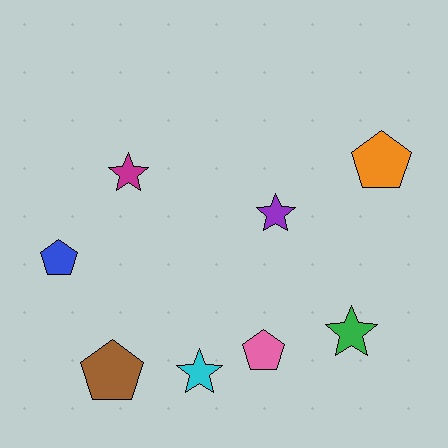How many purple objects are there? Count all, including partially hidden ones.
There is 1 purple object.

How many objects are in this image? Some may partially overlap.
There are 8 objects.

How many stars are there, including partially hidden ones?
There are 4 stars.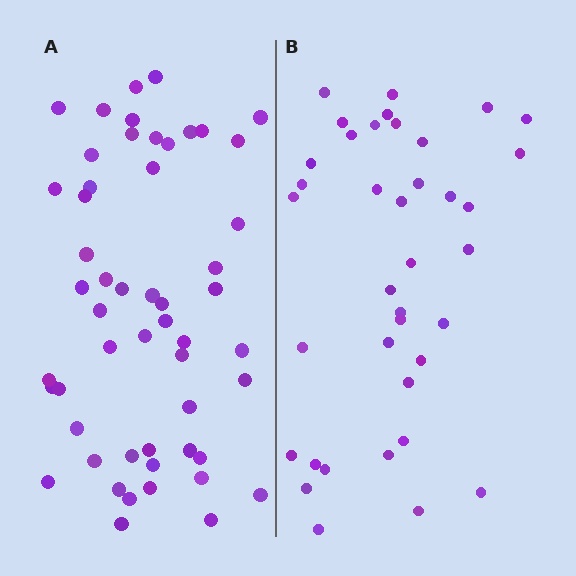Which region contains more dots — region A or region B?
Region A (the left region) has more dots.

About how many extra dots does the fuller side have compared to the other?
Region A has approximately 15 more dots than region B.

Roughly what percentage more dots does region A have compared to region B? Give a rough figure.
About 40% more.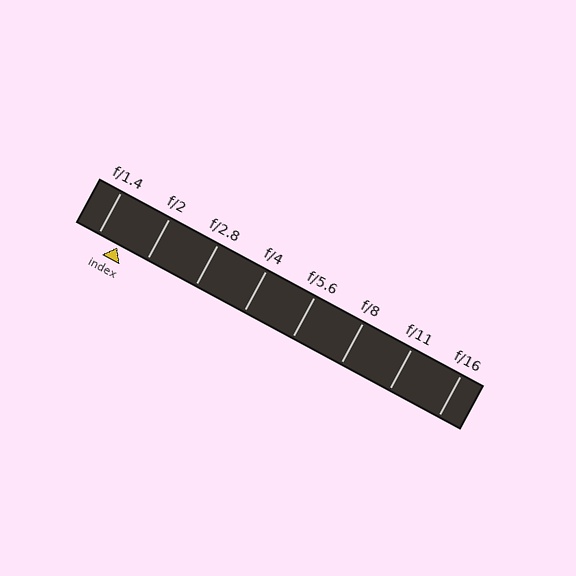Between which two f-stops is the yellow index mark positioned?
The index mark is between f/1.4 and f/2.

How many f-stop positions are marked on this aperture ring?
There are 8 f-stop positions marked.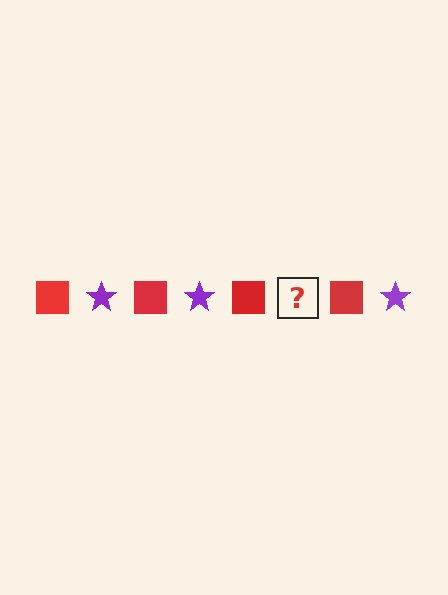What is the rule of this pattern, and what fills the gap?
The rule is that the pattern alternates between red square and purple star. The gap should be filled with a purple star.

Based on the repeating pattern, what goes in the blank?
The blank should be a purple star.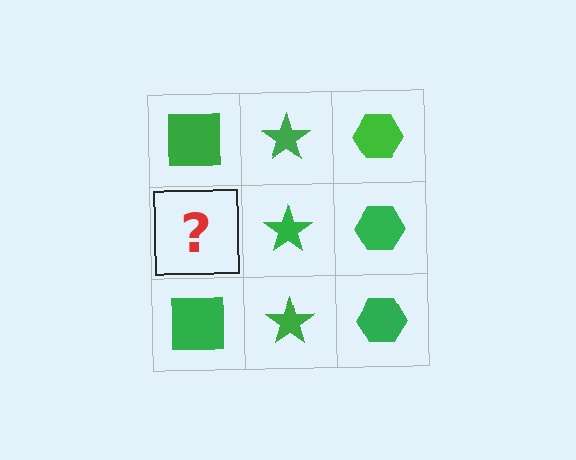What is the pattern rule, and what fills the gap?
The rule is that each column has a consistent shape. The gap should be filled with a green square.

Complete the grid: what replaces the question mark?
The question mark should be replaced with a green square.